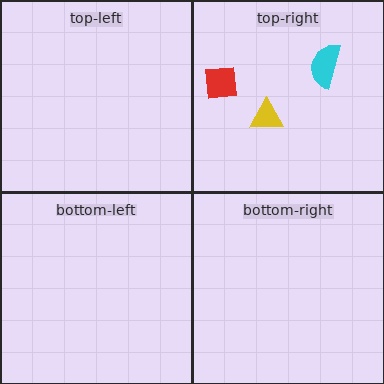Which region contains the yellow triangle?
The top-right region.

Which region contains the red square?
The top-right region.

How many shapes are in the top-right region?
3.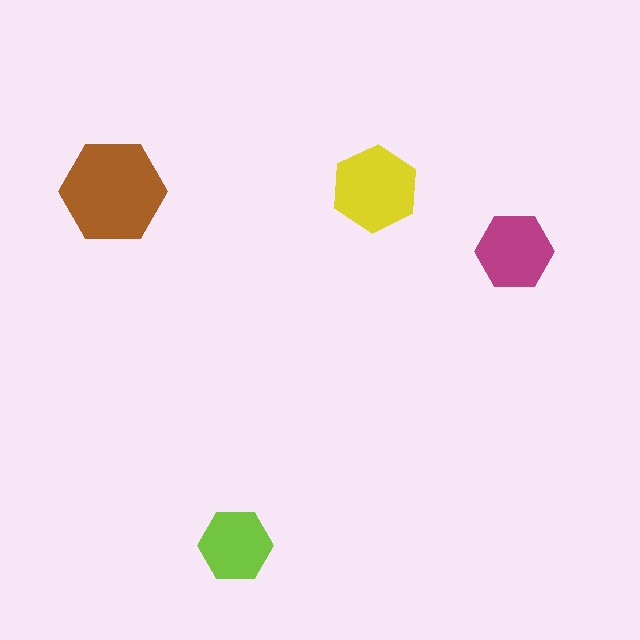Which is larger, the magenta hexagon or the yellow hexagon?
The yellow one.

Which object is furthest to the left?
The brown hexagon is leftmost.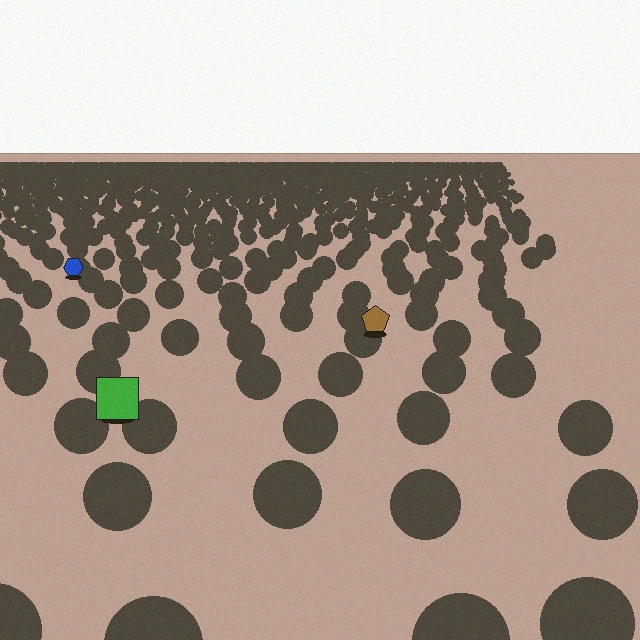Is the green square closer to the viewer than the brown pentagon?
Yes. The green square is closer — you can tell from the texture gradient: the ground texture is coarser near it.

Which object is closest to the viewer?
The green square is closest. The texture marks near it are larger and more spread out.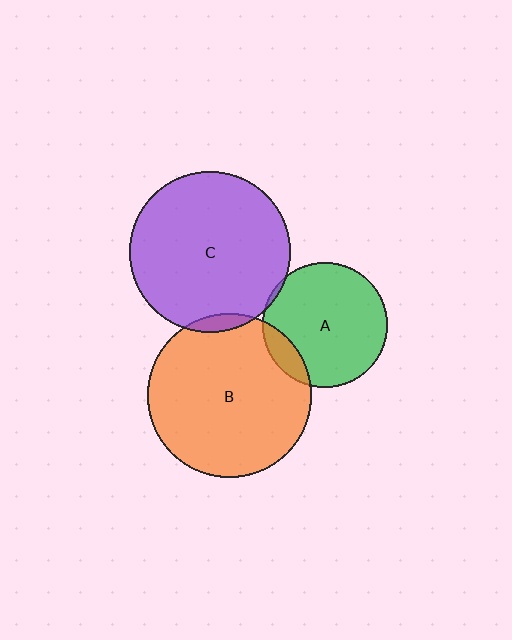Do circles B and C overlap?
Yes.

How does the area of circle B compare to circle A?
Approximately 1.7 times.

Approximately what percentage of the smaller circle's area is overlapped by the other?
Approximately 5%.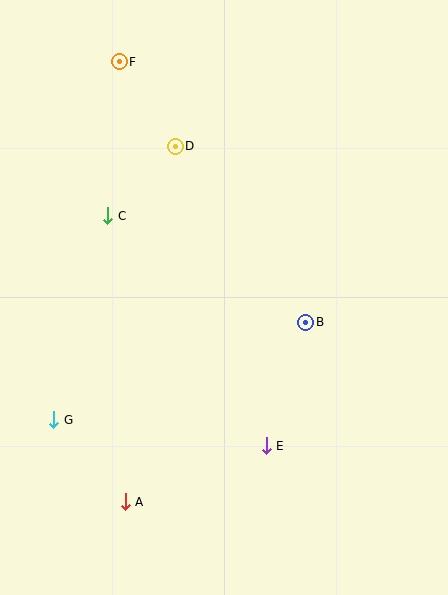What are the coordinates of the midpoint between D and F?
The midpoint between D and F is at (147, 104).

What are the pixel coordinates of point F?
Point F is at (119, 62).